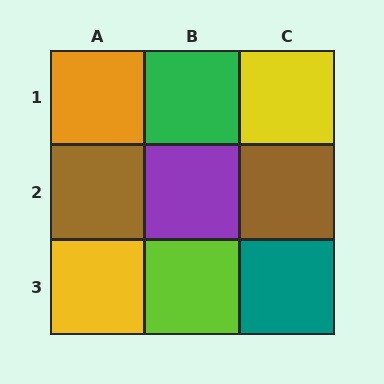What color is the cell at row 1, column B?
Green.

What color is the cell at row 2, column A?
Brown.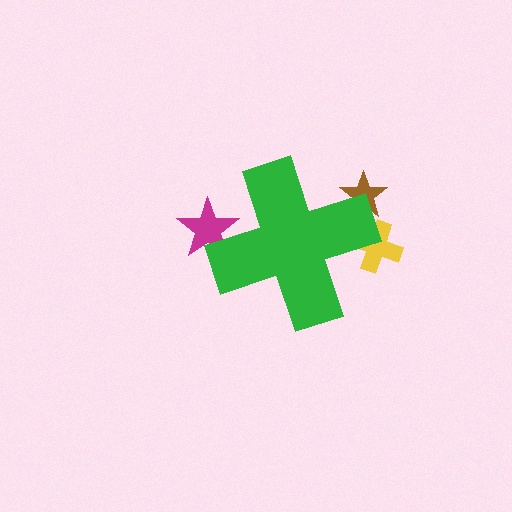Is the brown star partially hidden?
Yes, the brown star is partially hidden behind the green cross.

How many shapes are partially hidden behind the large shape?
3 shapes are partially hidden.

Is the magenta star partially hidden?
Yes, the magenta star is partially hidden behind the green cross.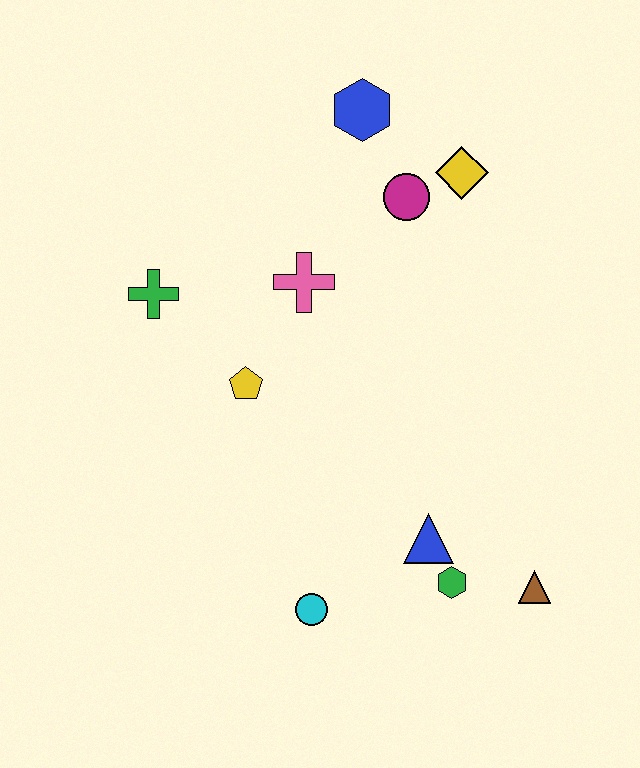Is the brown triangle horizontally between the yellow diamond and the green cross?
No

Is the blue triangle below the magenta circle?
Yes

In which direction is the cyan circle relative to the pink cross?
The cyan circle is below the pink cross.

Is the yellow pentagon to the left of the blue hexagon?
Yes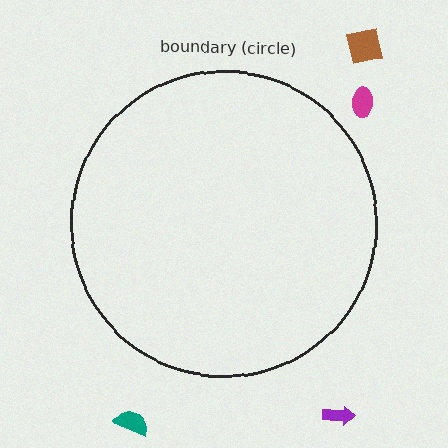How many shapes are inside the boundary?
0 inside, 4 outside.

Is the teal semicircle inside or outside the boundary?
Outside.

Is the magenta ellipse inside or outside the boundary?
Outside.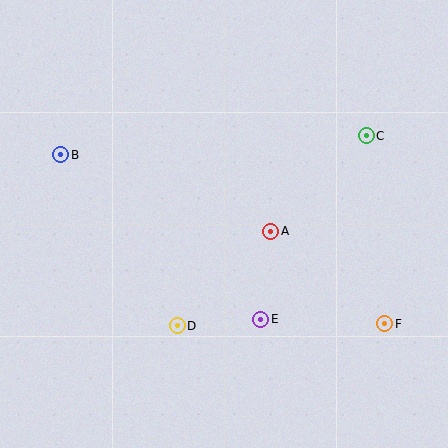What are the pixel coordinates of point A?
Point A is at (271, 231).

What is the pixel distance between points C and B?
The distance between C and B is 307 pixels.